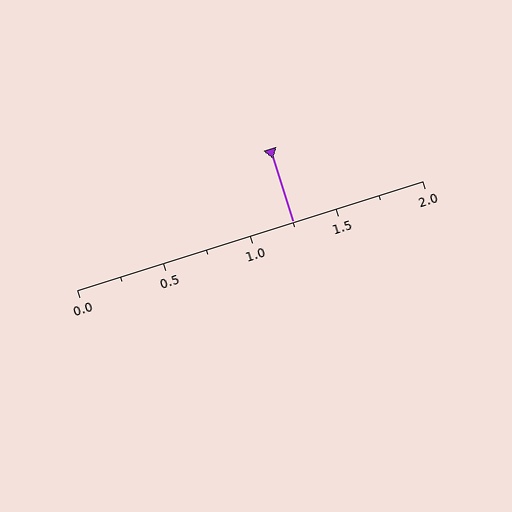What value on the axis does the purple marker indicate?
The marker indicates approximately 1.25.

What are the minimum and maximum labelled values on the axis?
The axis runs from 0.0 to 2.0.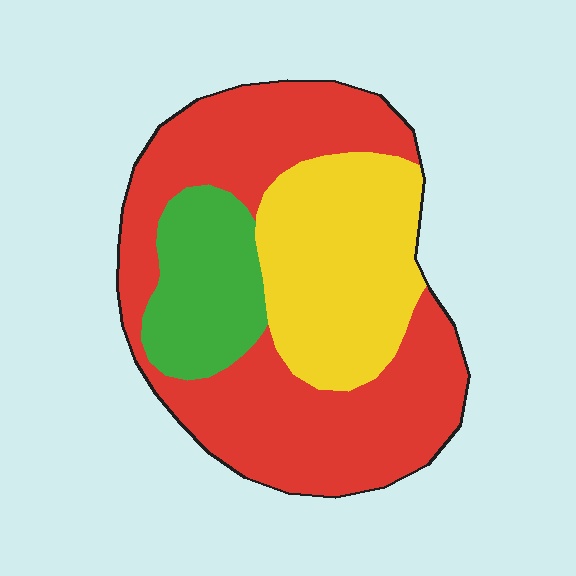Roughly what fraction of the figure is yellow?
Yellow covers 29% of the figure.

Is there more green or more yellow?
Yellow.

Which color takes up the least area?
Green, at roughly 15%.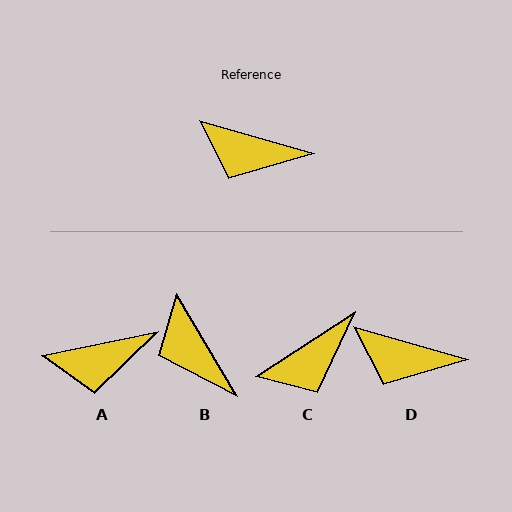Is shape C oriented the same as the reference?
No, it is off by about 49 degrees.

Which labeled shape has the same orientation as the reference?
D.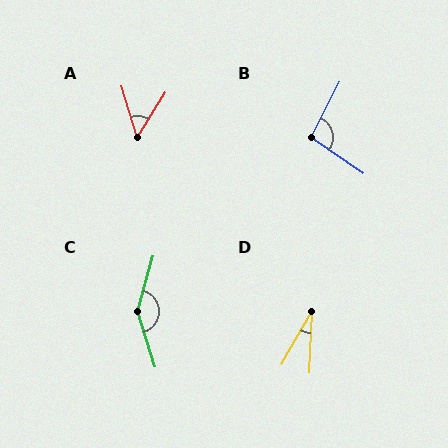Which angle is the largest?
C, at approximately 147 degrees.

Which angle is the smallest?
D, at approximately 27 degrees.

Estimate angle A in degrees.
Approximately 49 degrees.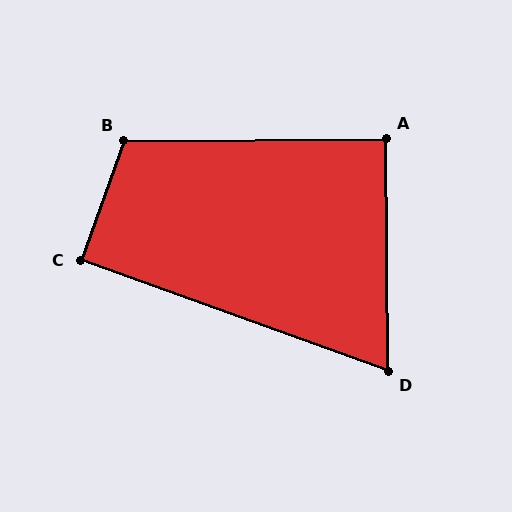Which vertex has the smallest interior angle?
D, at approximately 70 degrees.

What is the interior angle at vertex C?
Approximately 90 degrees (approximately right).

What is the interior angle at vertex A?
Approximately 90 degrees (approximately right).